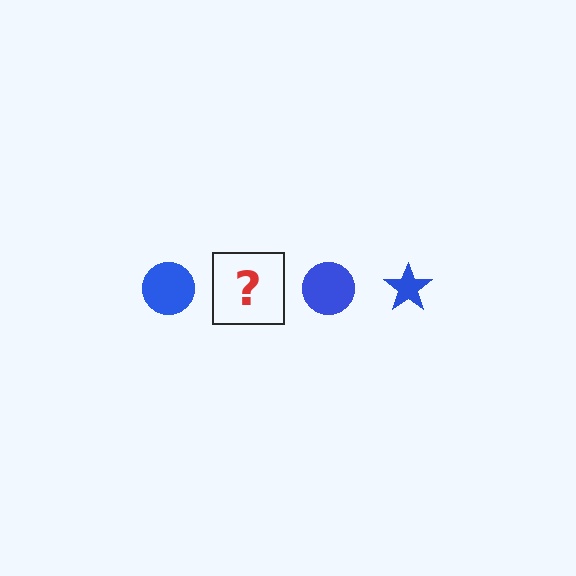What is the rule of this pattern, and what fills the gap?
The rule is that the pattern cycles through circle, star shapes in blue. The gap should be filled with a blue star.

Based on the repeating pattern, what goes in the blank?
The blank should be a blue star.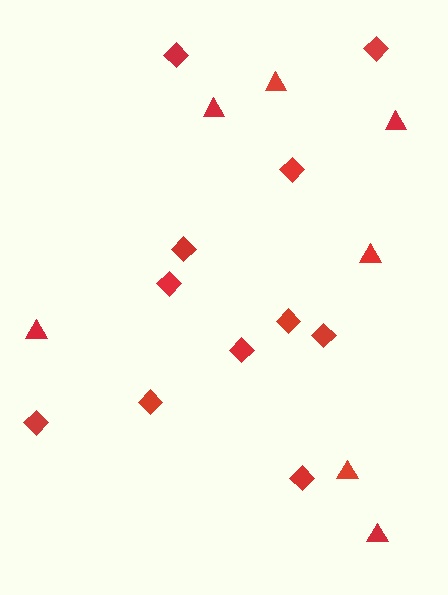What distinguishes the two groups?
There are 2 groups: one group of diamonds (11) and one group of triangles (7).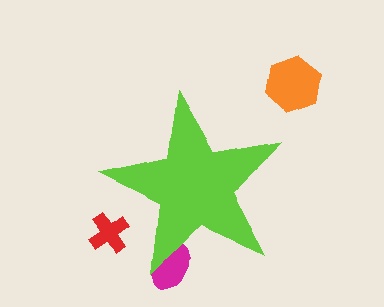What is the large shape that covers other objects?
A lime star.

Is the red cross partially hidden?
Yes, the red cross is partially hidden behind the lime star.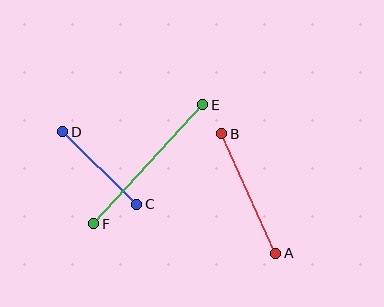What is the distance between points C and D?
The distance is approximately 104 pixels.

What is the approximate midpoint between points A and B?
The midpoint is at approximately (249, 193) pixels.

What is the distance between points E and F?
The distance is approximately 161 pixels.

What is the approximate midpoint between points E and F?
The midpoint is at approximately (148, 164) pixels.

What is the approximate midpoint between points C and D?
The midpoint is at approximately (100, 168) pixels.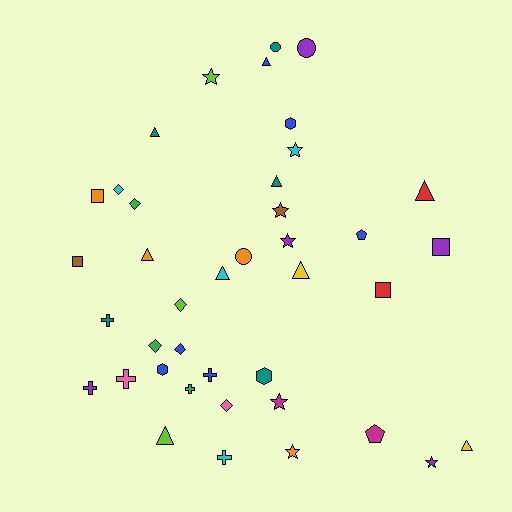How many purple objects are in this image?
There are 5 purple objects.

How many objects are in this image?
There are 40 objects.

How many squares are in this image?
There are 4 squares.